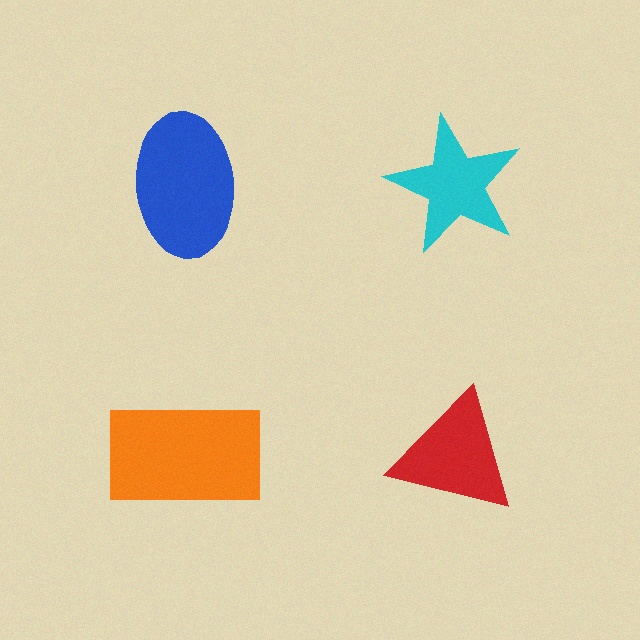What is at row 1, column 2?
A cyan star.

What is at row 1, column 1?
A blue ellipse.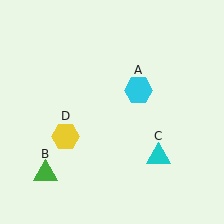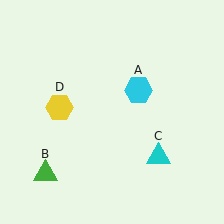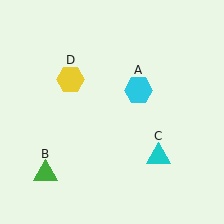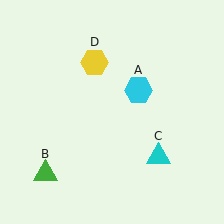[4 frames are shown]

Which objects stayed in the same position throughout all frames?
Cyan hexagon (object A) and green triangle (object B) and cyan triangle (object C) remained stationary.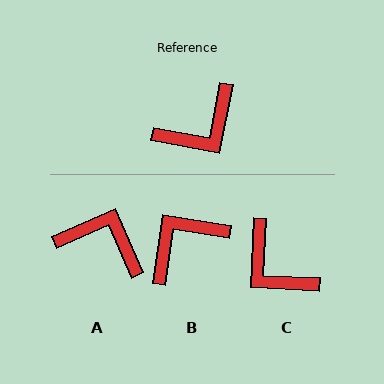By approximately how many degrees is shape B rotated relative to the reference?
Approximately 178 degrees clockwise.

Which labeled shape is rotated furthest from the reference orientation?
B, about 178 degrees away.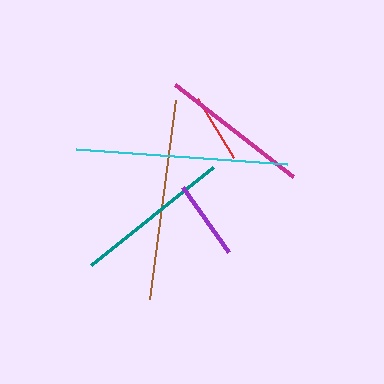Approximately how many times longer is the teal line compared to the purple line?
The teal line is approximately 1.9 times the length of the purple line.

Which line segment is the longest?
The cyan line is the longest at approximately 212 pixels.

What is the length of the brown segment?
The brown segment is approximately 200 pixels long.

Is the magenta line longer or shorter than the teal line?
The teal line is longer than the magenta line.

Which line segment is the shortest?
The red line is the shortest at approximately 70 pixels.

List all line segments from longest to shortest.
From longest to shortest: cyan, brown, teal, magenta, purple, red.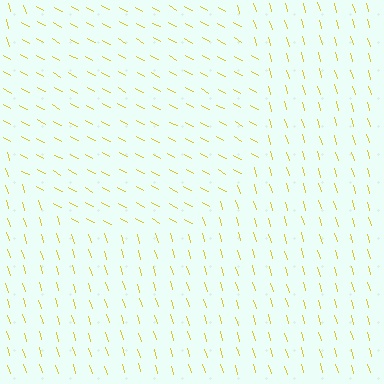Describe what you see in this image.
The image is filled with small yellow line segments. A circle region in the image has lines oriented differently from the surrounding lines, creating a visible texture boundary.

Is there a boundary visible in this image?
Yes, there is a texture boundary formed by a change in line orientation.